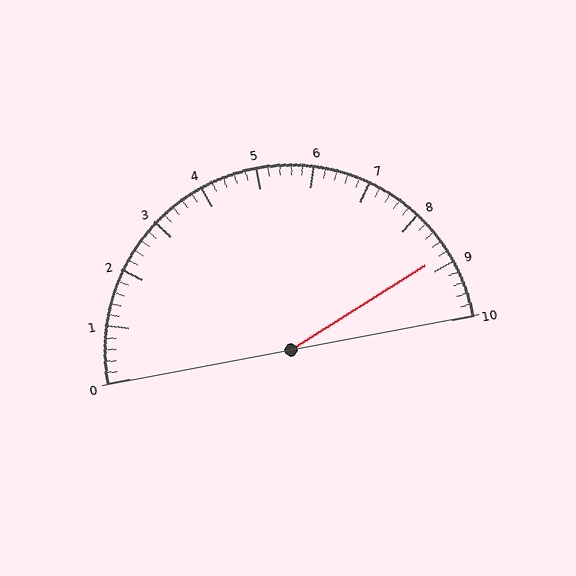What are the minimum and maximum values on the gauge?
The gauge ranges from 0 to 10.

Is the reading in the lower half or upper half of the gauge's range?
The reading is in the upper half of the range (0 to 10).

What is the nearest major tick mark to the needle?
The nearest major tick mark is 9.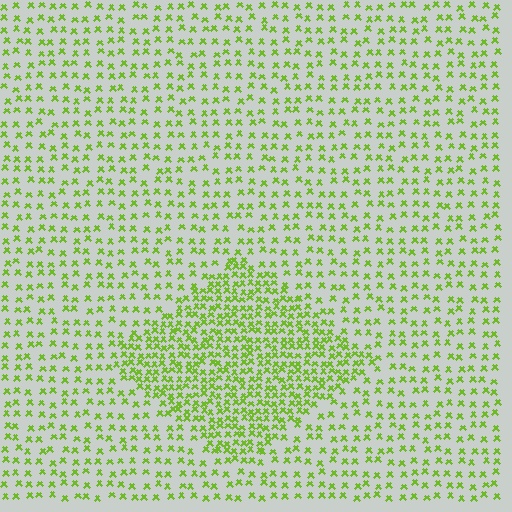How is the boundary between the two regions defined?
The boundary is defined by a change in element density (approximately 2.1x ratio). All elements are the same color, size, and shape.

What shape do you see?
I see a diamond.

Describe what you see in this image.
The image contains small lime elements arranged at two different densities. A diamond-shaped region is visible where the elements are more densely packed than the surrounding area.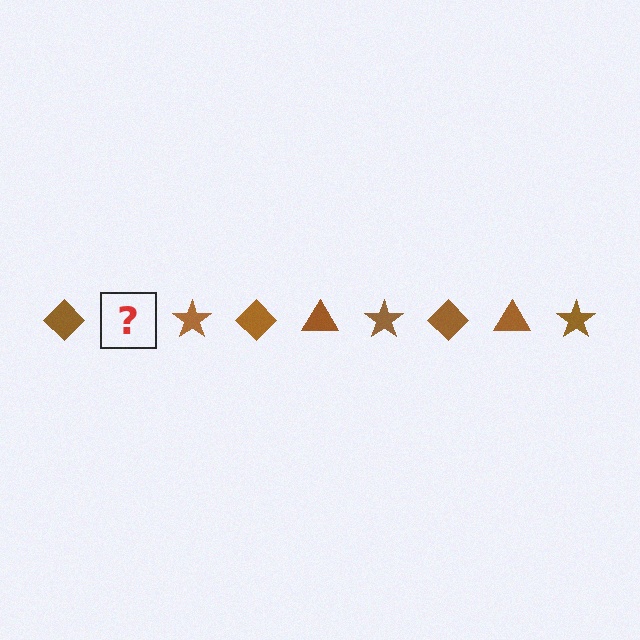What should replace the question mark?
The question mark should be replaced with a brown triangle.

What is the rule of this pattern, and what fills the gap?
The rule is that the pattern cycles through diamond, triangle, star shapes in brown. The gap should be filled with a brown triangle.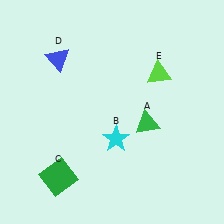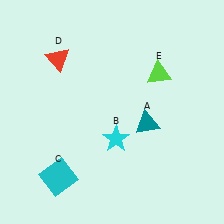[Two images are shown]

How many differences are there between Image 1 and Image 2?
There are 3 differences between the two images.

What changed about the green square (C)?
In Image 1, C is green. In Image 2, it changed to cyan.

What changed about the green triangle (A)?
In Image 1, A is green. In Image 2, it changed to teal.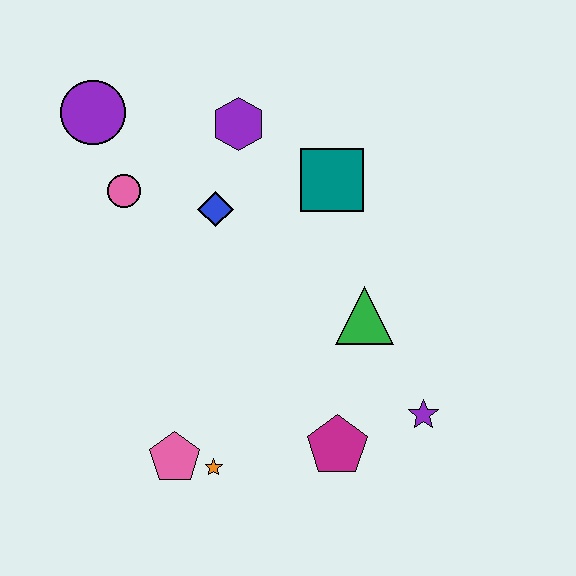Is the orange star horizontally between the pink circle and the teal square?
Yes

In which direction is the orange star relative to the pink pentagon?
The orange star is to the right of the pink pentagon.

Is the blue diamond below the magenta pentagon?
No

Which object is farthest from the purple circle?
The purple star is farthest from the purple circle.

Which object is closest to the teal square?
The purple hexagon is closest to the teal square.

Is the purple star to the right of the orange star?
Yes